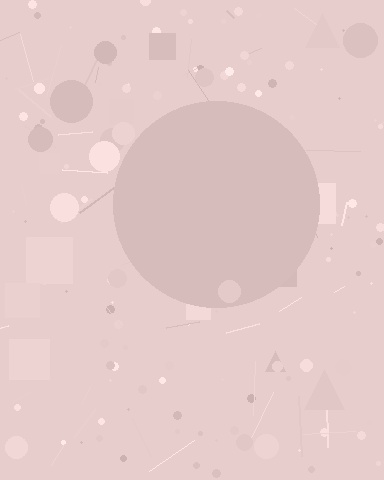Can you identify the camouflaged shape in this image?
The camouflaged shape is a circle.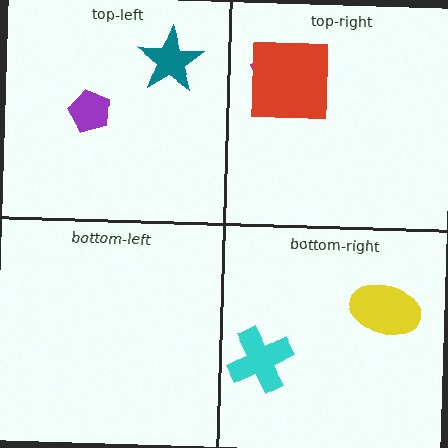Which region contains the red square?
The top-right region.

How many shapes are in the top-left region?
2.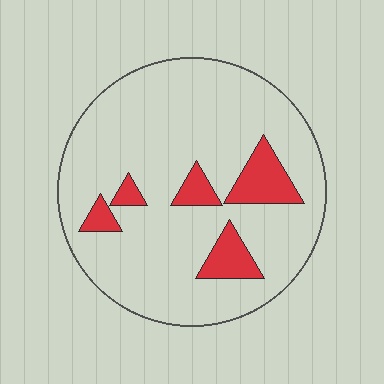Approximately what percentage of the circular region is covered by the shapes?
Approximately 15%.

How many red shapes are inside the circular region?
5.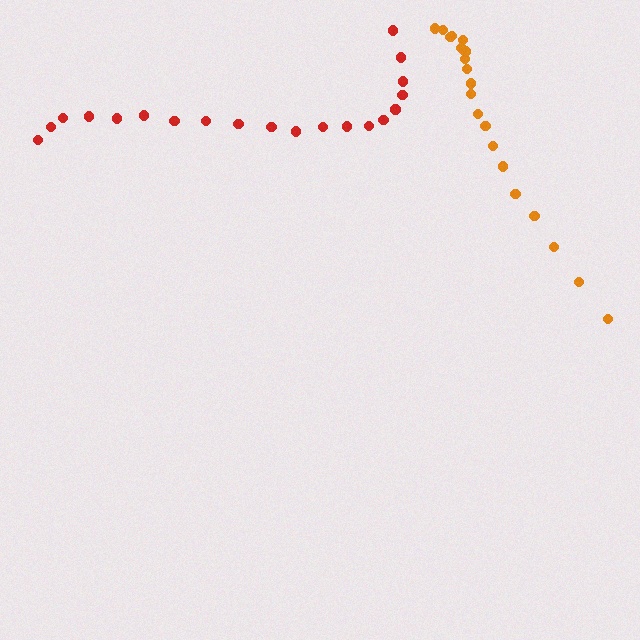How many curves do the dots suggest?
There are 2 distinct paths.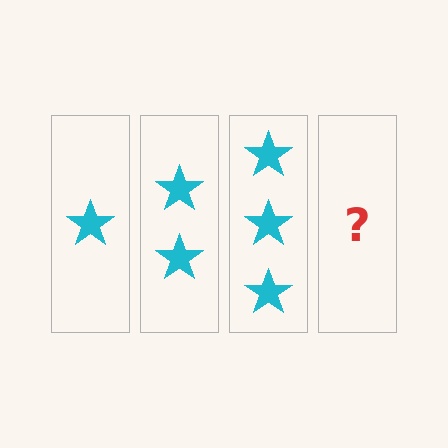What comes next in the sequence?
The next element should be 4 stars.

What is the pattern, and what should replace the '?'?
The pattern is that each step adds one more star. The '?' should be 4 stars.